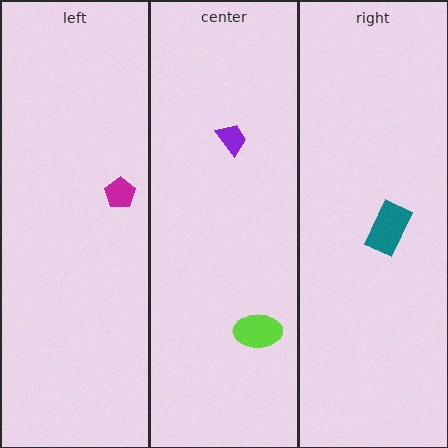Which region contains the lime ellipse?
The center region.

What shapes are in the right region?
The teal rectangle.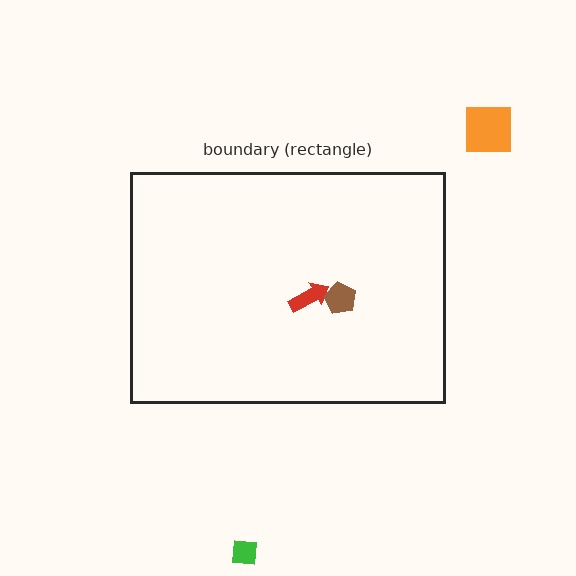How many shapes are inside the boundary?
2 inside, 2 outside.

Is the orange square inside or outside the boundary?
Outside.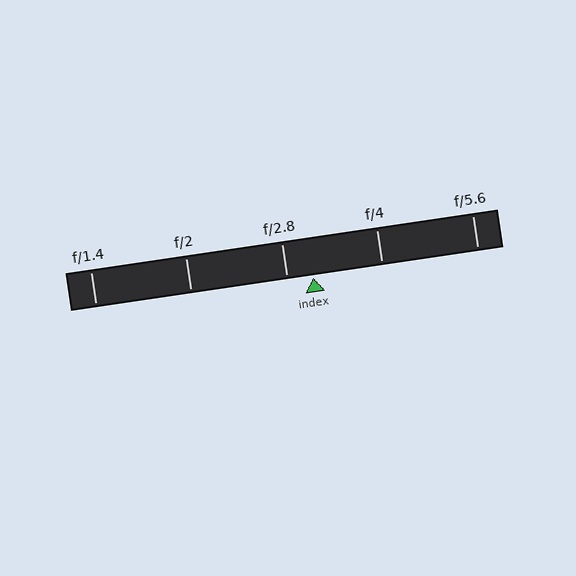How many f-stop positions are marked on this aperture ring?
There are 5 f-stop positions marked.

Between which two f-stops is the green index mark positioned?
The index mark is between f/2.8 and f/4.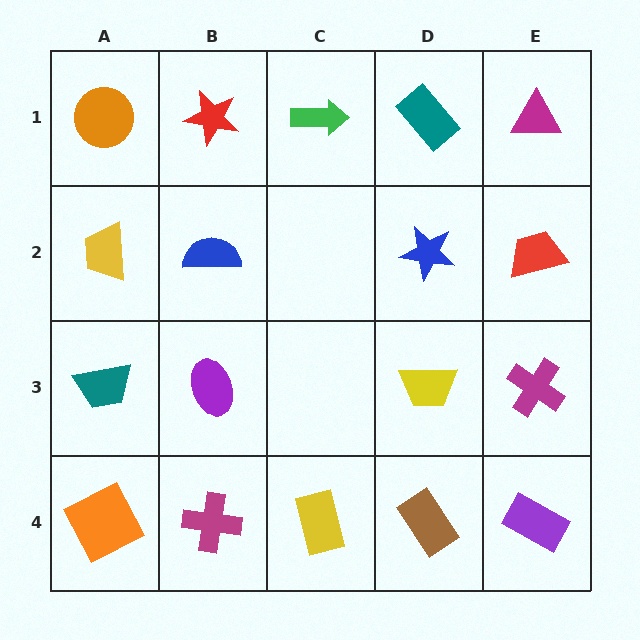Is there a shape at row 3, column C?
No, that cell is empty.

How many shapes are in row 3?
4 shapes.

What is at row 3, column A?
A teal trapezoid.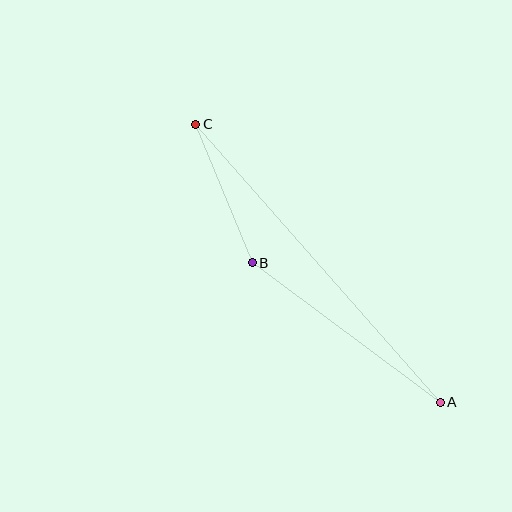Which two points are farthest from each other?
Points A and C are farthest from each other.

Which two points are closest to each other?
Points B and C are closest to each other.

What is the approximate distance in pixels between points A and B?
The distance between A and B is approximately 234 pixels.